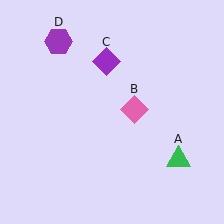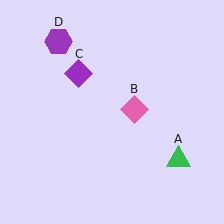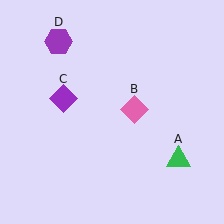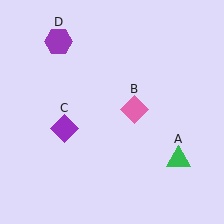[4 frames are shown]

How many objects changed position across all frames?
1 object changed position: purple diamond (object C).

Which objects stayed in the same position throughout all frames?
Green triangle (object A) and pink diamond (object B) and purple hexagon (object D) remained stationary.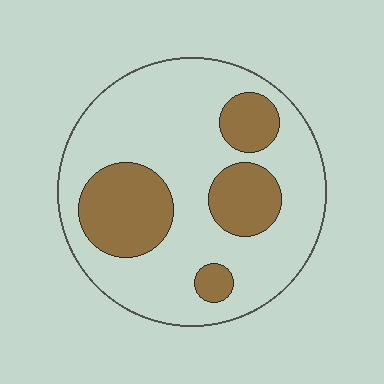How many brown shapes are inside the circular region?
4.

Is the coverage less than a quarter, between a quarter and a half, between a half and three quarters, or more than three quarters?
Between a quarter and a half.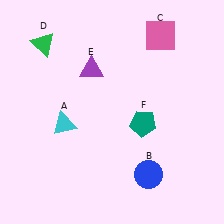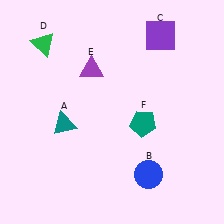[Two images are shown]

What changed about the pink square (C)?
In Image 1, C is pink. In Image 2, it changed to purple.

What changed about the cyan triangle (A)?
In Image 1, A is cyan. In Image 2, it changed to teal.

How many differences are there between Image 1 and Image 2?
There are 2 differences between the two images.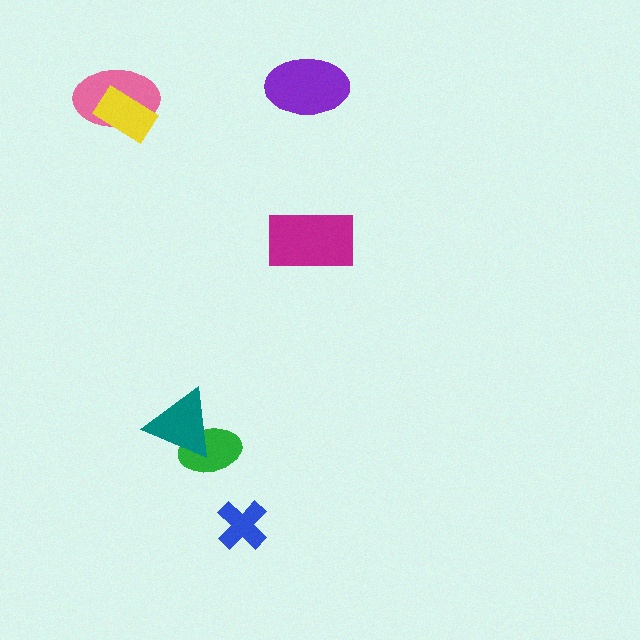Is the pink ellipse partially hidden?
Yes, it is partially covered by another shape.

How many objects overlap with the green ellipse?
1 object overlaps with the green ellipse.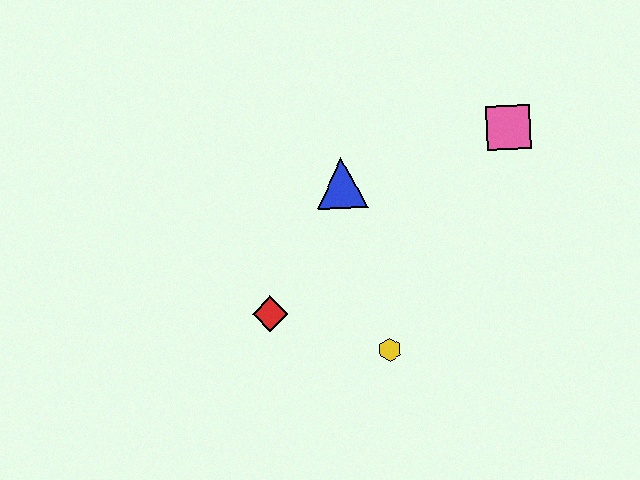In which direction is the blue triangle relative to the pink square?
The blue triangle is to the left of the pink square.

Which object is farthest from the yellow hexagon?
The pink square is farthest from the yellow hexagon.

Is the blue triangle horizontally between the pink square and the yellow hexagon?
No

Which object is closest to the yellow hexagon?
The red diamond is closest to the yellow hexagon.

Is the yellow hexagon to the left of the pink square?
Yes